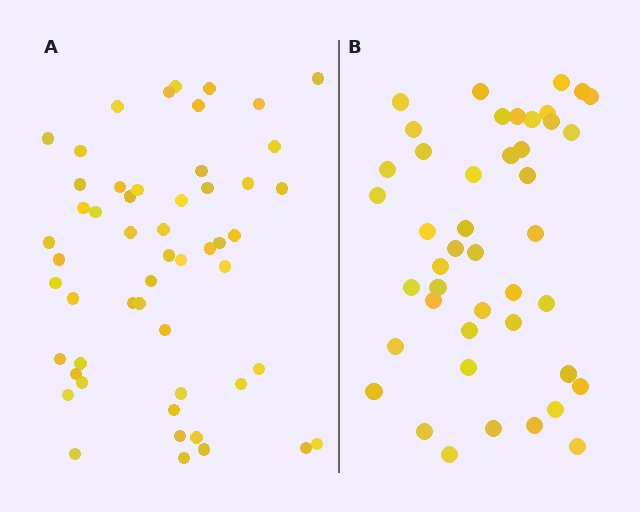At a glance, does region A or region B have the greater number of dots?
Region A (the left region) has more dots.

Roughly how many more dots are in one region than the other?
Region A has roughly 8 or so more dots than region B.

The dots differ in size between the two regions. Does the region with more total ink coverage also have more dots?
No. Region B has more total ink coverage because its dots are larger, but region A actually contains more individual dots. Total area can be misleading — the number of items is what matters here.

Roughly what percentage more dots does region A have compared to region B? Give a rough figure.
About 20% more.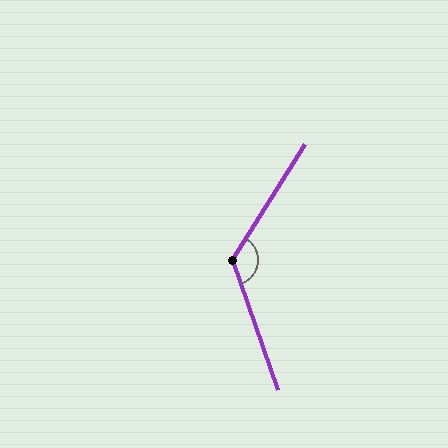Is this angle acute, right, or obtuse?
It is obtuse.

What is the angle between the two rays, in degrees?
Approximately 129 degrees.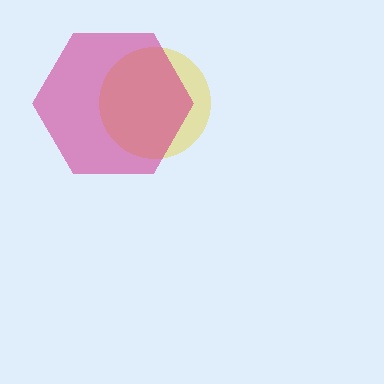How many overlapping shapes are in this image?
There are 2 overlapping shapes in the image.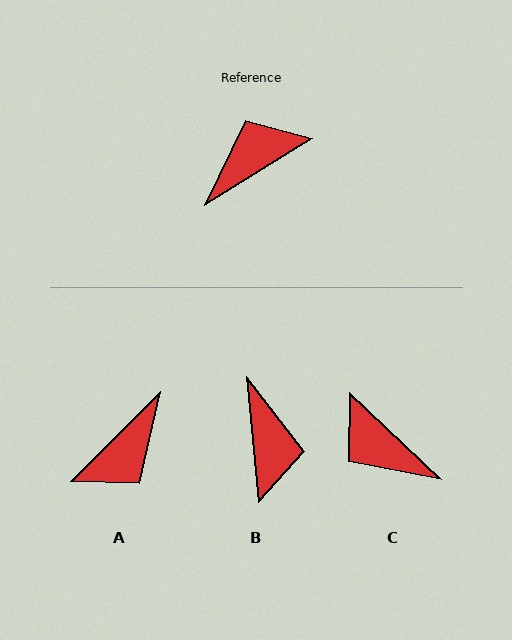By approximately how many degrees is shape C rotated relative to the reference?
Approximately 105 degrees counter-clockwise.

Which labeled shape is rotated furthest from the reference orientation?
A, about 167 degrees away.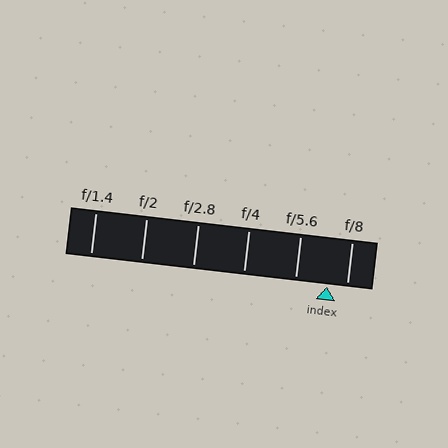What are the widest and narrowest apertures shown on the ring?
The widest aperture shown is f/1.4 and the narrowest is f/8.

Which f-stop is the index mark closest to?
The index mark is closest to f/8.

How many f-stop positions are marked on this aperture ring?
There are 6 f-stop positions marked.